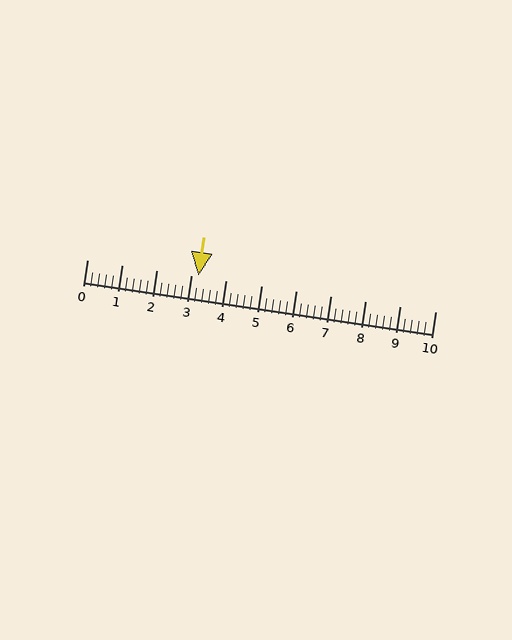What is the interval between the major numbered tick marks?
The major tick marks are spaced 1 units apart.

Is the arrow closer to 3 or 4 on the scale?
The arrow is closer to 3.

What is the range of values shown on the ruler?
The ruler shows values from 0 to 10.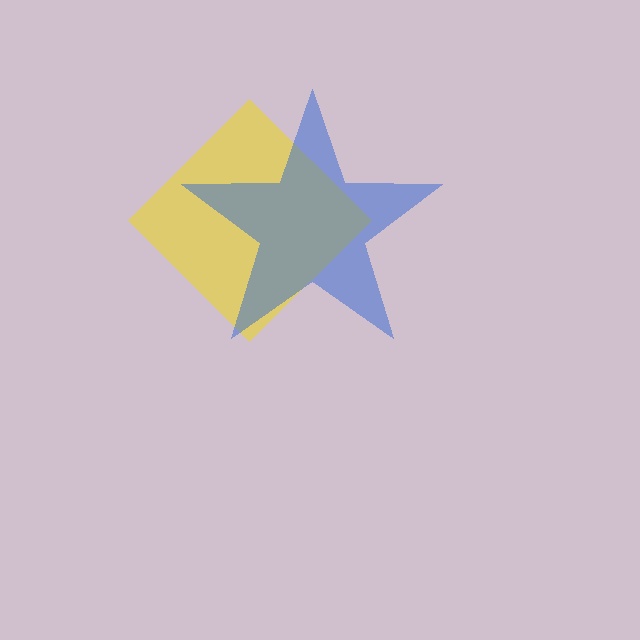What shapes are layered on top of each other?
The layered shapes are: a yellow diamond, a blue star.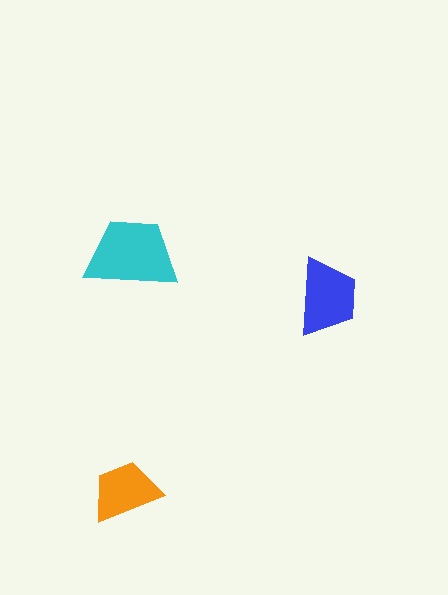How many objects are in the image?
There are 3 objects in the image.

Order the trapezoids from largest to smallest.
the cyan one, the blue one, the orange one.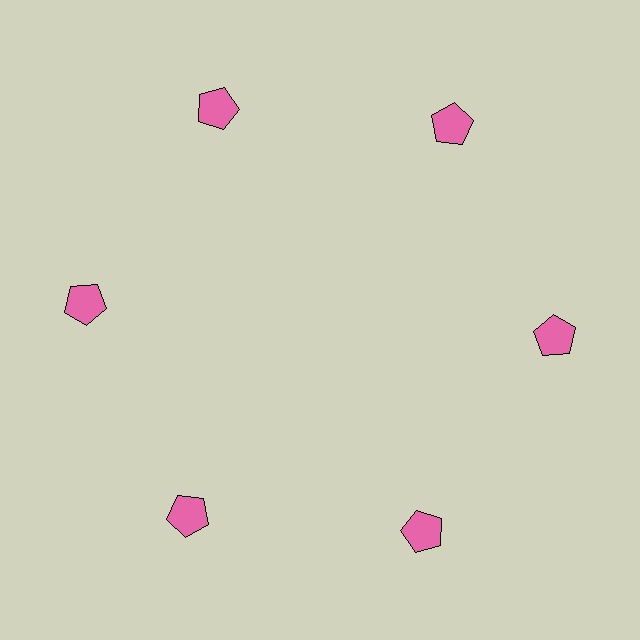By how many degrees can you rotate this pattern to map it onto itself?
The pattern maps onto itself every 60 degrees of rotation.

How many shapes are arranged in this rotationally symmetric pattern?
There are 6 shapes, arranged in 6 groups of 1.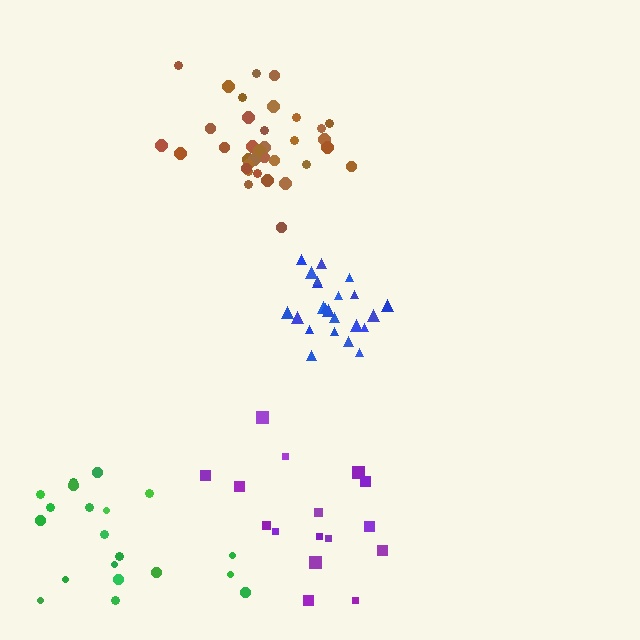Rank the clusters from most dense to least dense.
blue, brown, purple, green.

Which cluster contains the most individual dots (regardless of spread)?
Brown (35).